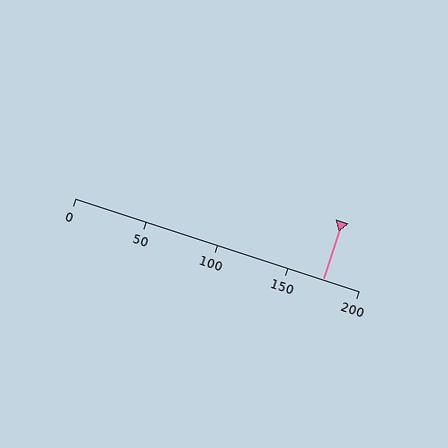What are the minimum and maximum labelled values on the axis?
The axis runs from 0 to 200.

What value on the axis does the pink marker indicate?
The marker indicates approximately 175.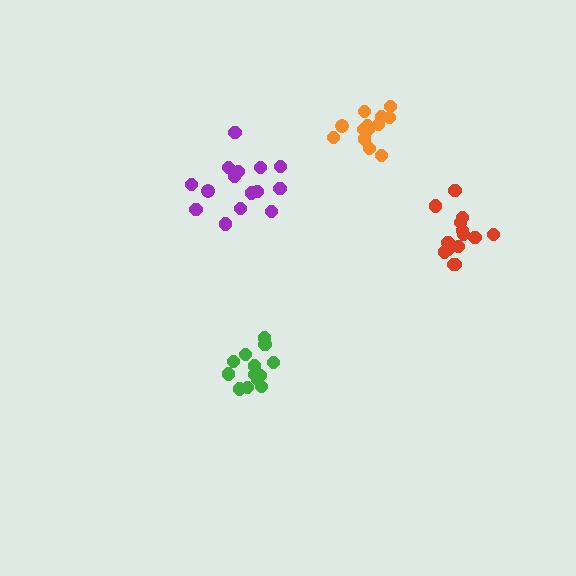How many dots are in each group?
Group 1: 14 dots, Group 2: 13 dots, Group 3: 15 dots, Group 4: 13 dots (55 total).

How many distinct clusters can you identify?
There are 4 distinct clusters.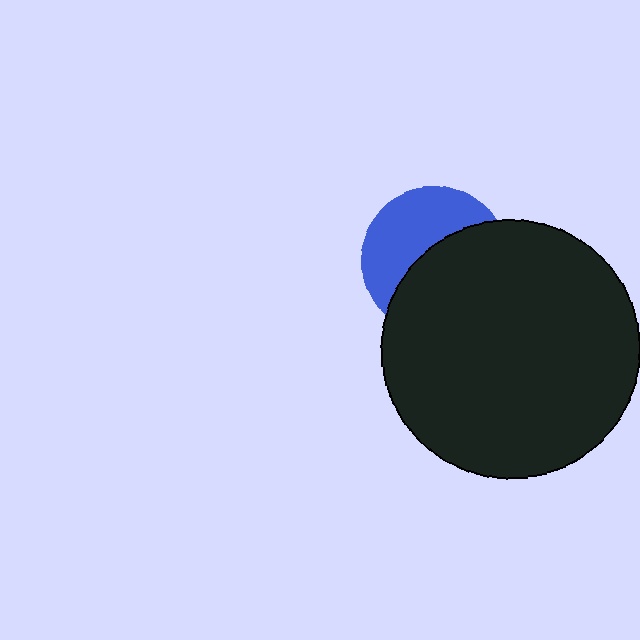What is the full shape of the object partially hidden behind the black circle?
The partially hidden object is a blue circle.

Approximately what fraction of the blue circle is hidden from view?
Roughly 55% of the blue circle is hidden behind the black circle.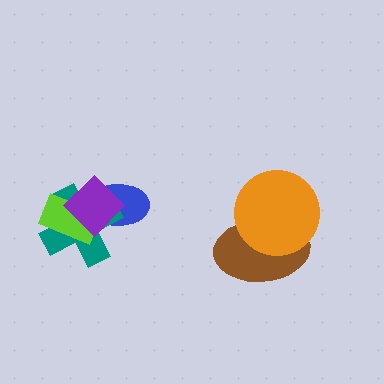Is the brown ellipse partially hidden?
Yes, it is partially covered by another shape.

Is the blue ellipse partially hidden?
Yes, it is partially covered by another shape.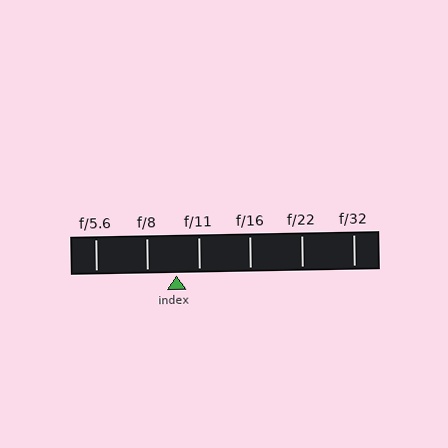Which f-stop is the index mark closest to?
The index mark is closest to f/11.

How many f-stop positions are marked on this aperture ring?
There are 6 f-stop positions marked.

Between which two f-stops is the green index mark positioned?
The index mark is between f/8 and f/11.